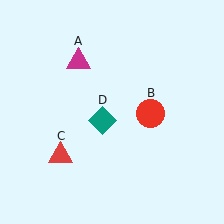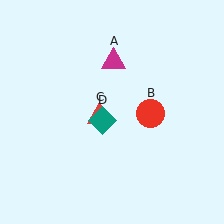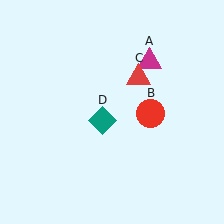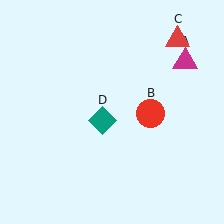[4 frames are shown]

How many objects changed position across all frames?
2 objects changed position: magenta triangle (object A), red triangle (object C).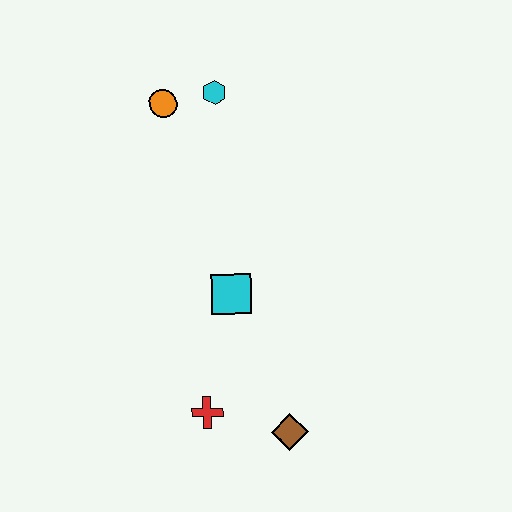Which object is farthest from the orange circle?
The brown diamond is farthest from the orange circle.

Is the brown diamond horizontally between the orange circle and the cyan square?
No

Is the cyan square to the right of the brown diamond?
No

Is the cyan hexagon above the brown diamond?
Yes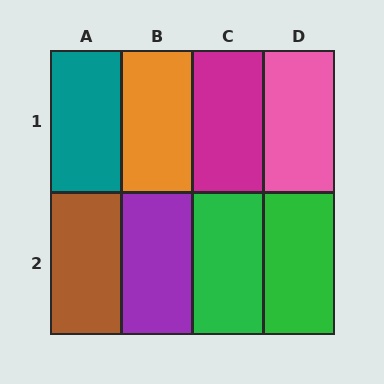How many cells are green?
2 cells are green.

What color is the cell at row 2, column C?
Green.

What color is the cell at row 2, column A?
Brown.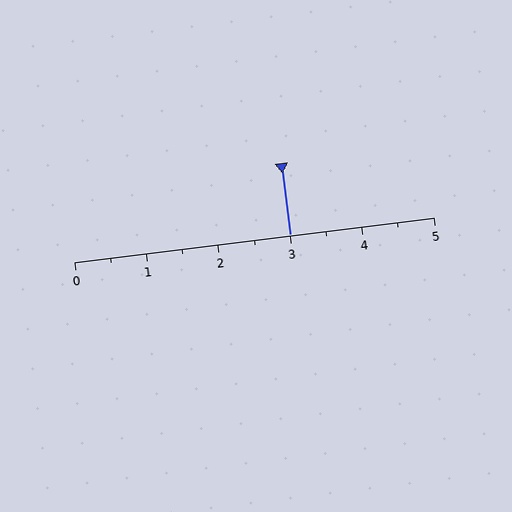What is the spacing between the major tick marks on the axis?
The major ticks are spaced 1 apart.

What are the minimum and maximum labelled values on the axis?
The axis runs from 0 to 5.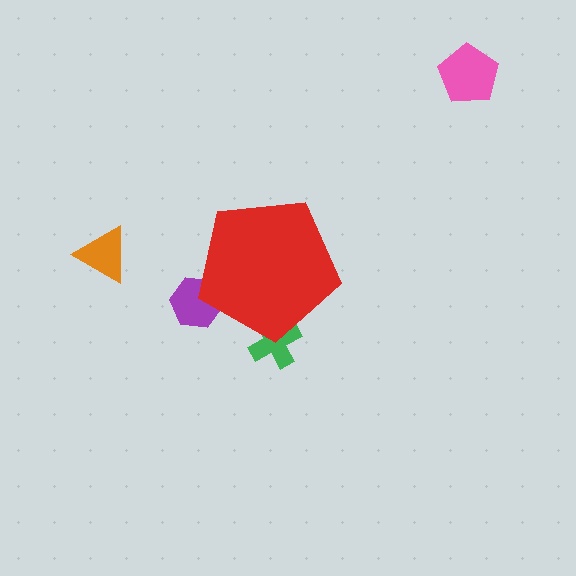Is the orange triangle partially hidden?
No, the orange triangle is fully visible.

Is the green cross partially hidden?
Yes, the green cross is partially hidden behind the red pentagon.